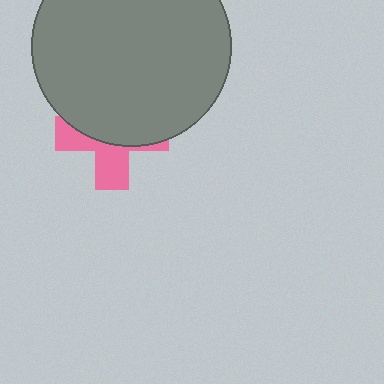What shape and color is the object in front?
The object in front is a gray circle.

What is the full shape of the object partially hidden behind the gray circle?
The partially hidden object is a pink cross.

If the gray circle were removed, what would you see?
You would see the complete pink cross.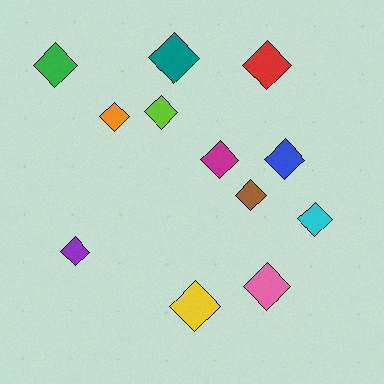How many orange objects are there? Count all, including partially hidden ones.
There is 1 orange object.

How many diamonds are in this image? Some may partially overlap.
There are 12 diamonds.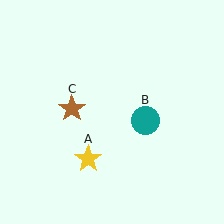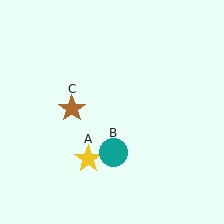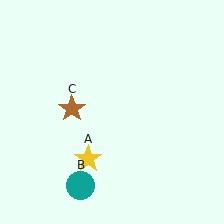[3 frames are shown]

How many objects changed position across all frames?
1 object changed position: teal circle (object B).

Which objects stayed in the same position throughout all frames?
Yellow star (object A) and brown star (object C) remained stationary.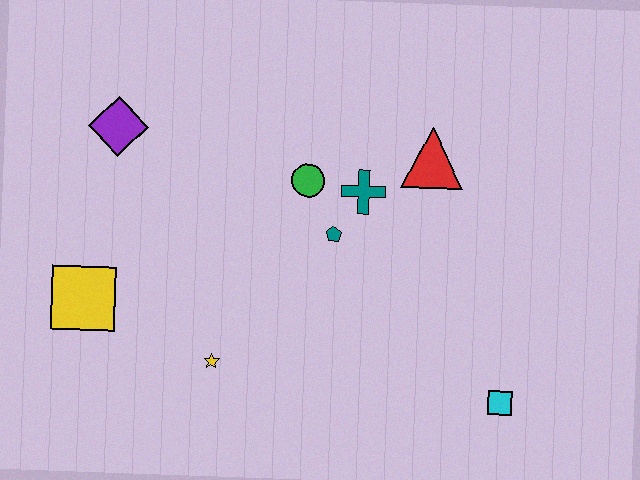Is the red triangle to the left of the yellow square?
No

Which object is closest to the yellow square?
The yellow star is closest to the yellow square.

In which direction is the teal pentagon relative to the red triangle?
The teal pentagon is to the left of the red triangle.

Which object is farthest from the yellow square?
The cyan square is farthest from the yellow square.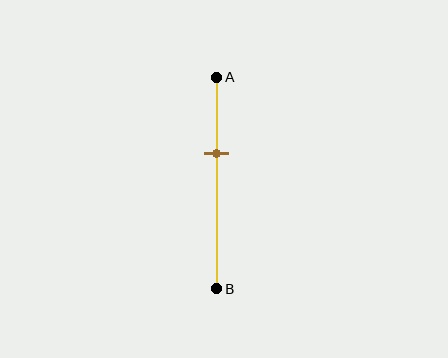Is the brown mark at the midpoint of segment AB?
No, the mark is at about 35% from A, not at the 50% midpoint.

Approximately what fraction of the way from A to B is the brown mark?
The brown mark is approximately 35% of the way from A to B.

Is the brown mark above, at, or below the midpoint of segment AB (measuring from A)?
The brown mark is above the midpoint of segment AB.